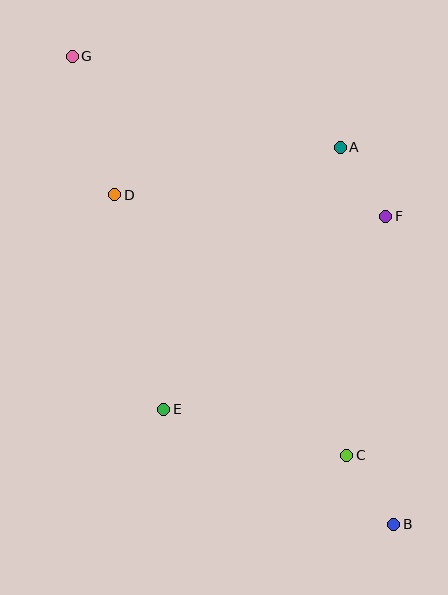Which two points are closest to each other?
Points A and F are closest to each other.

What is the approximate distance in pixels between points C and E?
The distance between C and E is approximately 189 pixels.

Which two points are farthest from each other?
Points B and G are farthest from each other.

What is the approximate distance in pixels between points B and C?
The distance between B and C is approximately 83 pixels.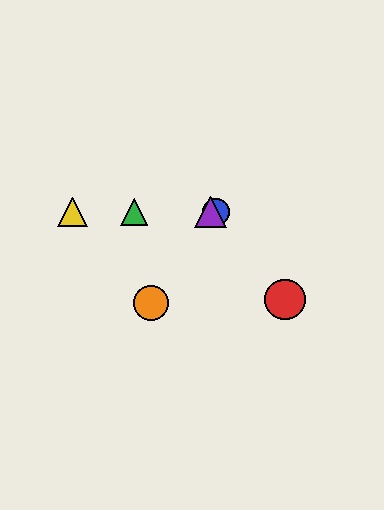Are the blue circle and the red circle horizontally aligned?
No, the blue circle is at y≈212 and the red circle is at y≈299.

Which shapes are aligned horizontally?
The blue circle, the green triangle, the yellow triangle, the purple triangle are aligned horizontally.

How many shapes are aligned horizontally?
4 shapes (the blue circle, the green triangle, the yellow triangle, the purple triangle) are aligned horizontally.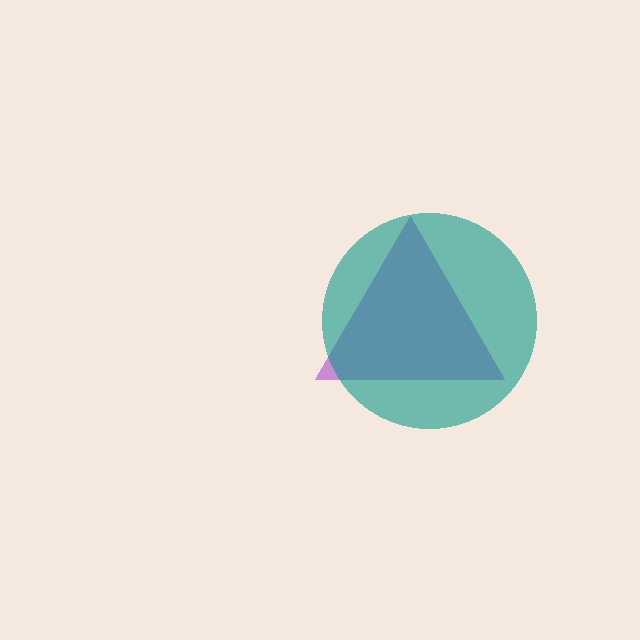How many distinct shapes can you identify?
There are 2 distinct shapes: a purple triangle, a teal circle.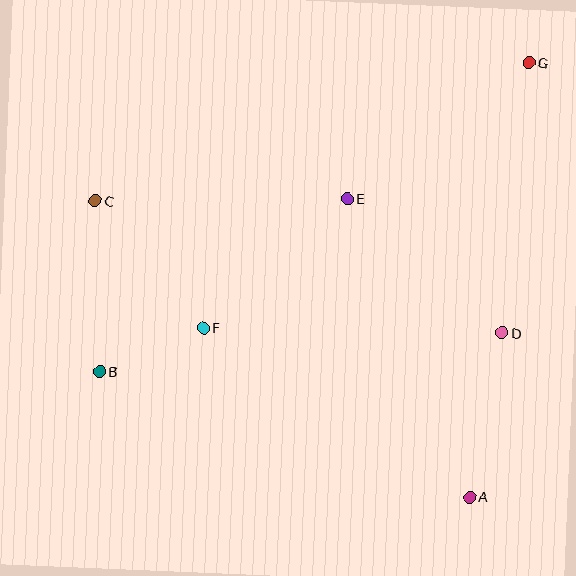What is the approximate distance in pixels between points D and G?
The distance between D and G is approximately 271 pixels.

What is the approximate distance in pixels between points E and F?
The distance between E and F is approximately 193 pixels.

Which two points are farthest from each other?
Points B and G are farthest from each other.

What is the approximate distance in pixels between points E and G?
The distance between E and G is approximately 227 pixels.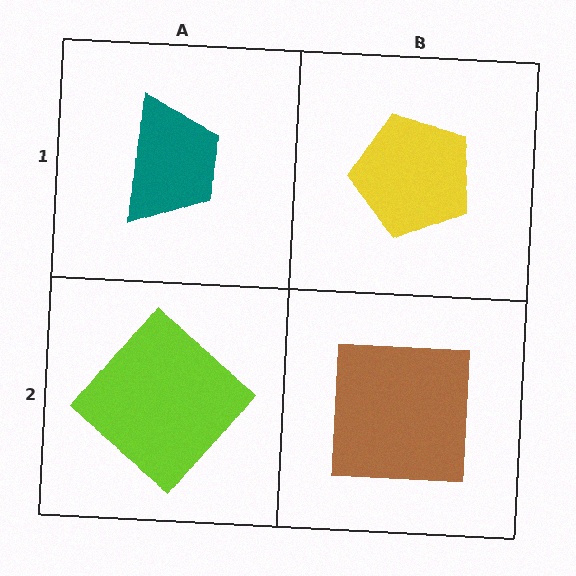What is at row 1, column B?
A yellow pentagon.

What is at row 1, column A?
A teal trapezoid.